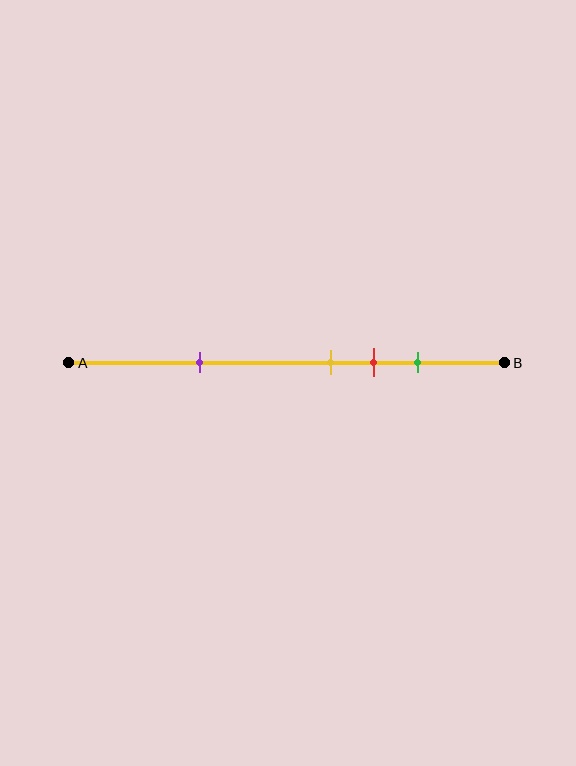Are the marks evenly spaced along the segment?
No, the marks are not evenly spaced.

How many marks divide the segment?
There are 4 marks dividing the segment.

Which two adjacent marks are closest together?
The yellow and red marks are the closest adjacent pair.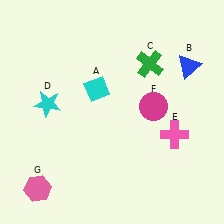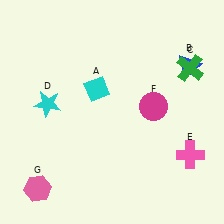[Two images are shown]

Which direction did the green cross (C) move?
The green cross (C) moved right.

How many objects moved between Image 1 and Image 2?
2 objects moved between the two images.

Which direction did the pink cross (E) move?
The pink cross (E) moved down.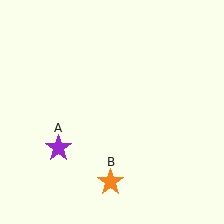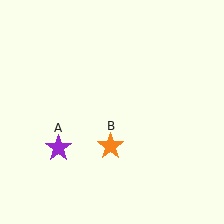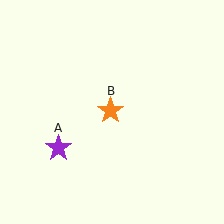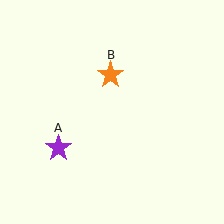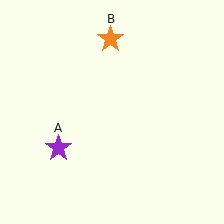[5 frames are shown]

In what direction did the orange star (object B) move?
The orange star (object B) moved up.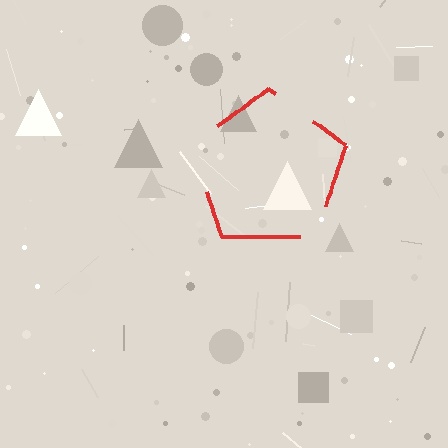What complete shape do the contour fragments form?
The contour fragments form a pentagon.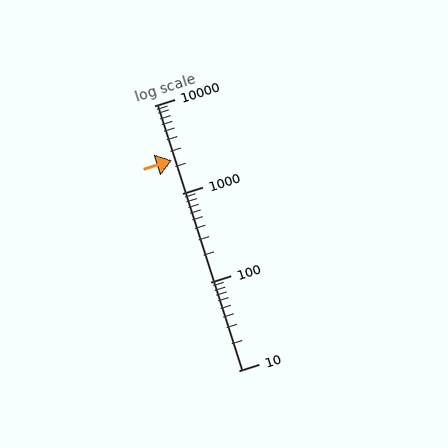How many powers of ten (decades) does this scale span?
The scale spans 3 decades, from 10 to 10000.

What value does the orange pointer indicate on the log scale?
The pointer indicates approximately 2400.